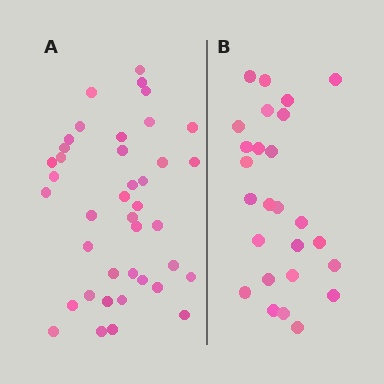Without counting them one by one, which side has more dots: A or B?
Region A (the left region) has more dots.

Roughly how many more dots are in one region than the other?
Region A has approximately 15 more dots than region B.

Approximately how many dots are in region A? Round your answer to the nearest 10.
About 40 dots.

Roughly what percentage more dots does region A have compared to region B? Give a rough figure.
About 55% more.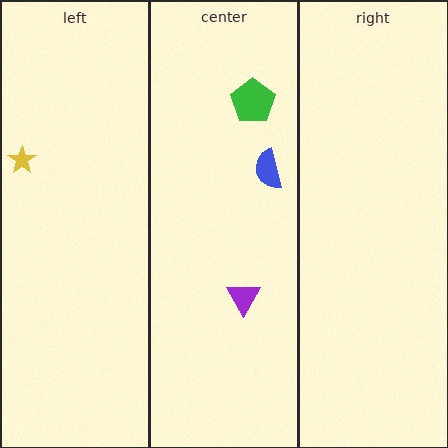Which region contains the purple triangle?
The center region.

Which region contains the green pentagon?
The center region.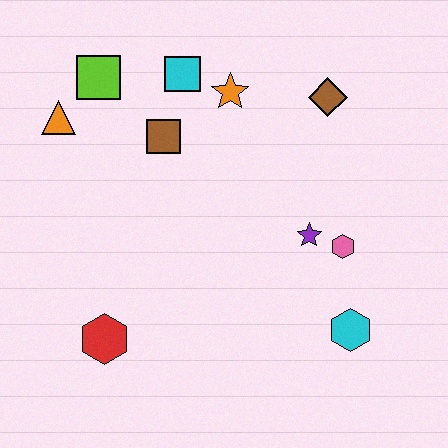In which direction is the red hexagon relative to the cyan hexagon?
The red hexagon is to the left of the cyan hexagon.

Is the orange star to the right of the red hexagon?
Yes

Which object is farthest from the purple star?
The orange triangle is farthest from the purple star.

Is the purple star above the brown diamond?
No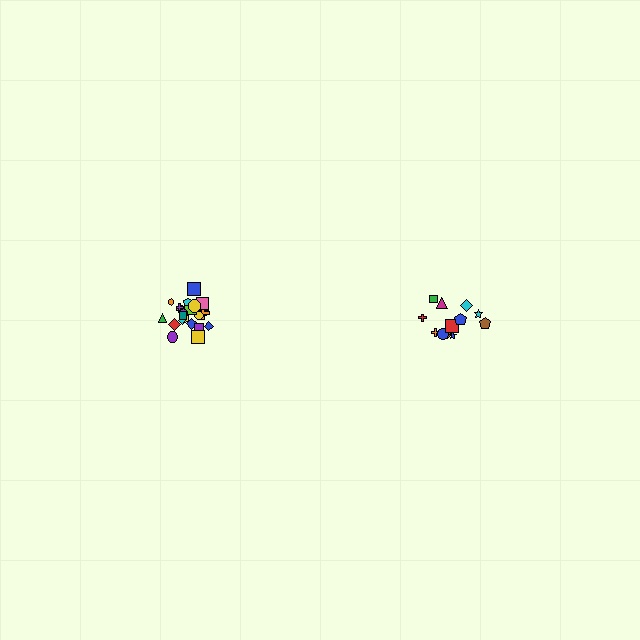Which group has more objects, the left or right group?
The left group.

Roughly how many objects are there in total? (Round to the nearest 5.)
Roughly 35 objects in total.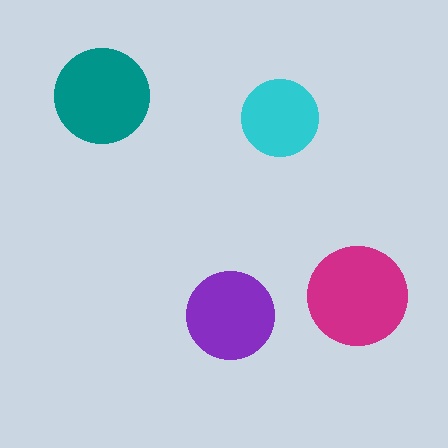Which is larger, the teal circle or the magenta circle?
The magenta one.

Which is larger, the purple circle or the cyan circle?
The purple one.